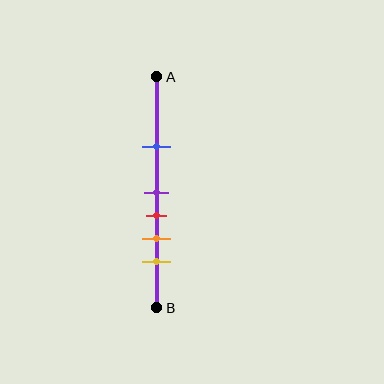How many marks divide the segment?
There are 5 marks dividing the segment.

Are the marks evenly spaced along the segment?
No, the marks are not evenly spaced.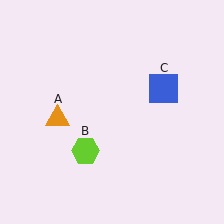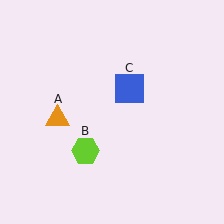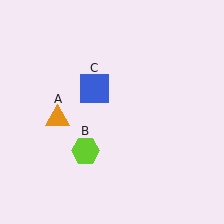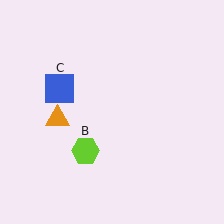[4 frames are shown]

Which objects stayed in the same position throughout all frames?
Orange triangle (object A) and lime hexagon (object B) remained stationary.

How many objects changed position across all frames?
1 object changed position: blue square (object C).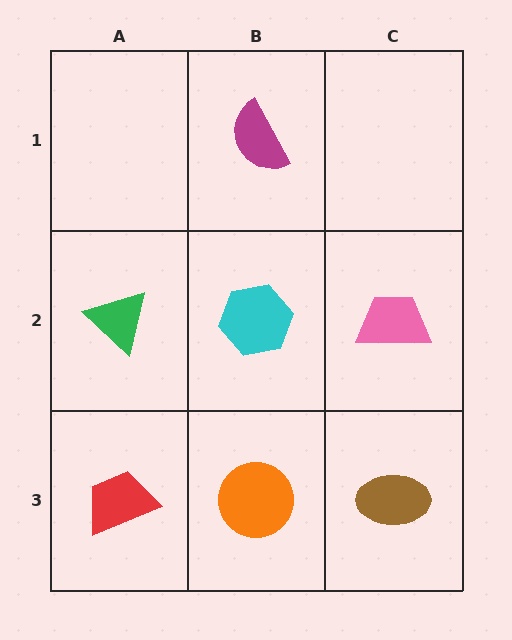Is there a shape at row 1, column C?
No, that cell is empty.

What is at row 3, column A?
A red trapezoid.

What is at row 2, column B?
A cyan hexagon.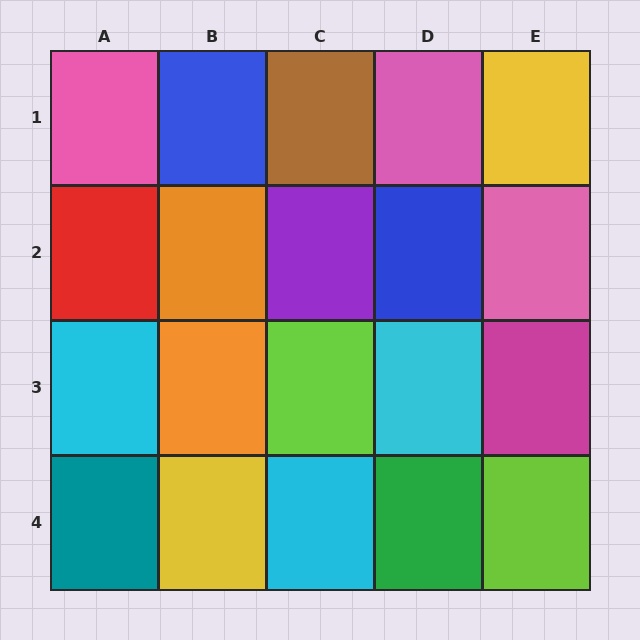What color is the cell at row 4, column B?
Yellow.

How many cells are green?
1 cell is green.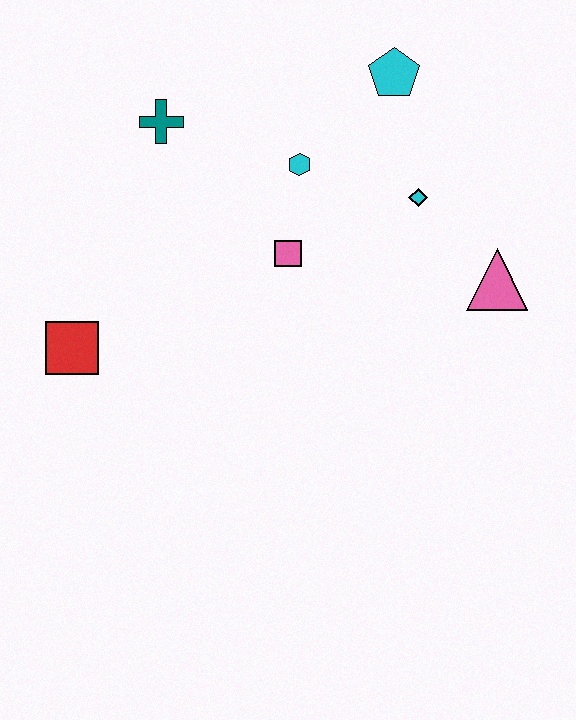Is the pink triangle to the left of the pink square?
No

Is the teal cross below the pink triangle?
No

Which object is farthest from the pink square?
The red square is farthest from the pink square.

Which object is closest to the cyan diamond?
The pink triangle is closest to the cyan diamond.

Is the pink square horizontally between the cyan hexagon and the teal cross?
Yes